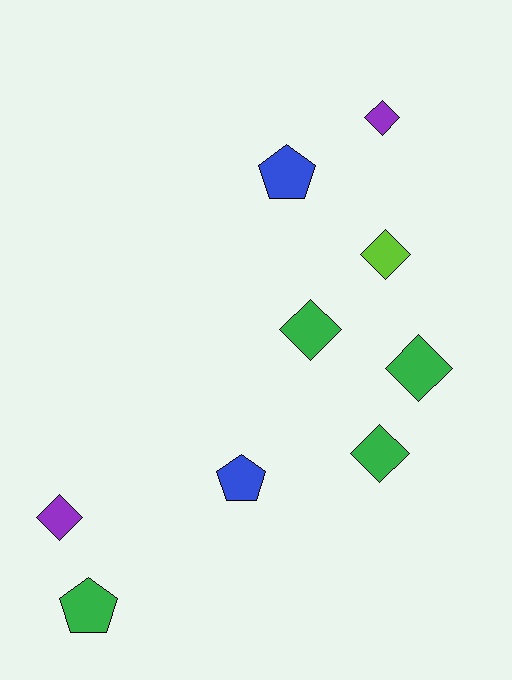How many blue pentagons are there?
There are 2 blue pentagons.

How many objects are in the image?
There are 9 objects.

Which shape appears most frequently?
Diamond, with 6 objects.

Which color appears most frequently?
Green, with 4 objects.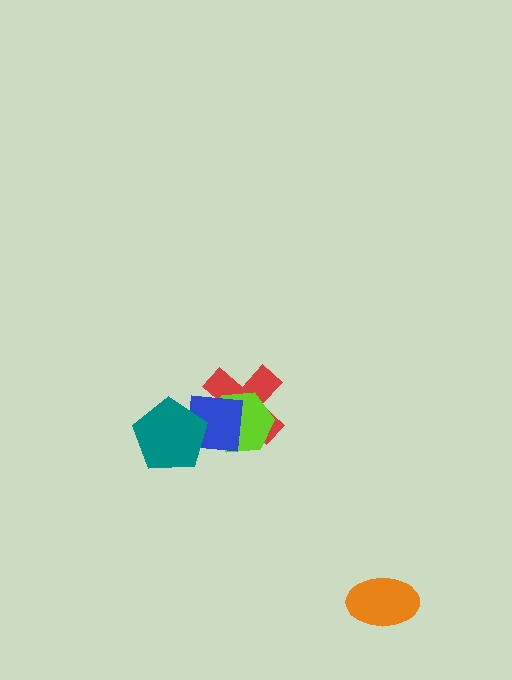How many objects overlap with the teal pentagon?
1 object overlaps with the teal pentagon.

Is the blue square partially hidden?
Yes, it is partially covered by another shape.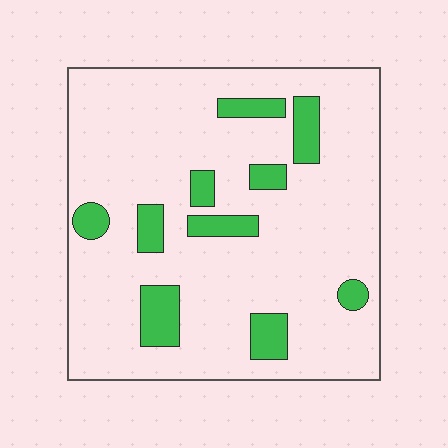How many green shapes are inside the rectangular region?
10.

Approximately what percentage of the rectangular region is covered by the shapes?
Approximately 15%.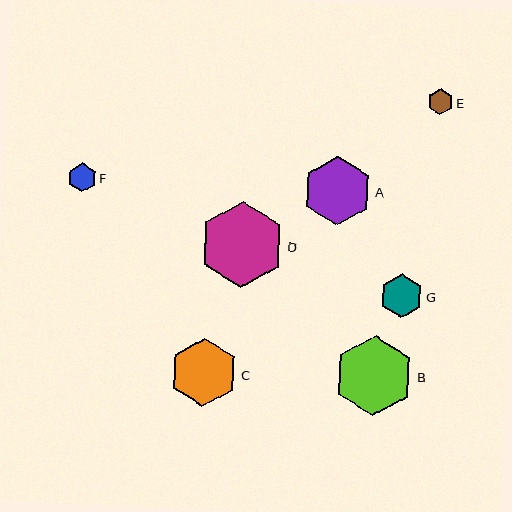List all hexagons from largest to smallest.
From largest to smallest: D, B, A, C, G, F, E.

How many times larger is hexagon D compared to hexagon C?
Hexagon D is approximately 1.3 times the size of hexagon C.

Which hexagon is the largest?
Hexagon D is the largest with a size of approximately 85 pixels.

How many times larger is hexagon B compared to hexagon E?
Hexagon B is approximately 3.1 times the size of hexagon E.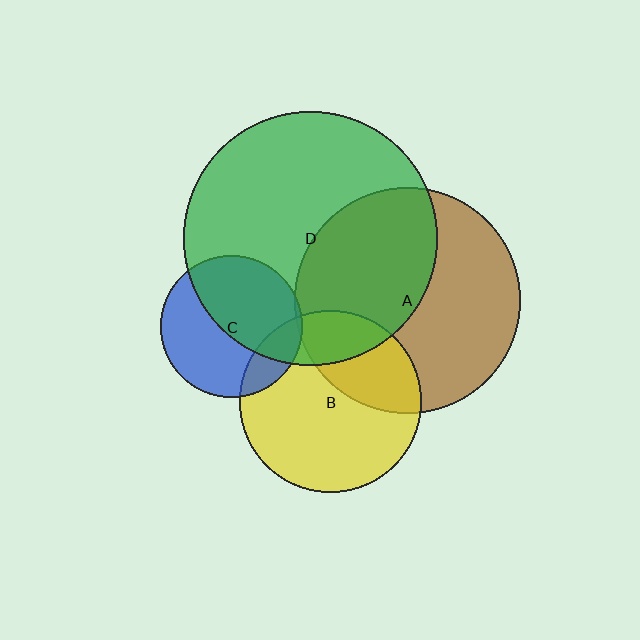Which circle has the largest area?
Circle D (green).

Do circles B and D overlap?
Yes.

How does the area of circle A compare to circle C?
Approximately 2.5 times.